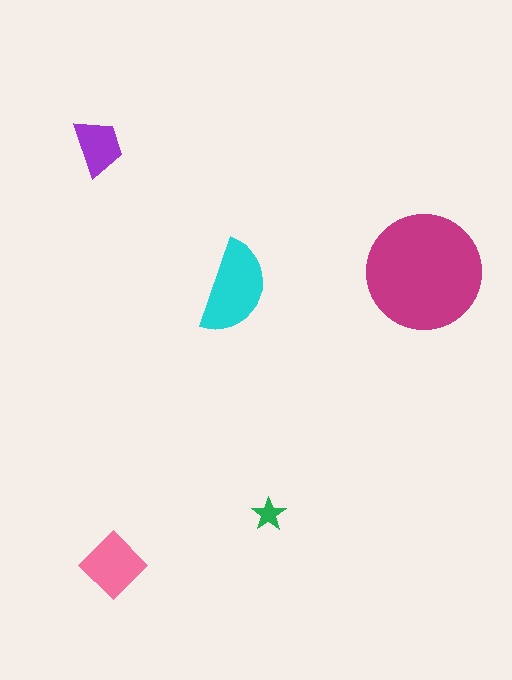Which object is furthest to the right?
The magenta circle is rightmost.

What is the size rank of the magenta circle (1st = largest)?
1st.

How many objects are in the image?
There are 5 objects in the image.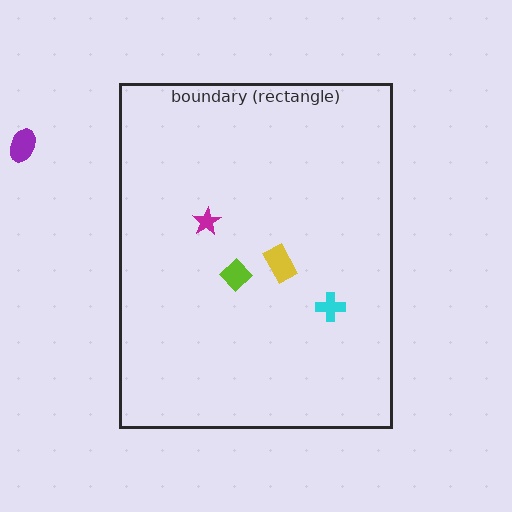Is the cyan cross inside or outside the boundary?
Inside.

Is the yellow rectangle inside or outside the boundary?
Inside.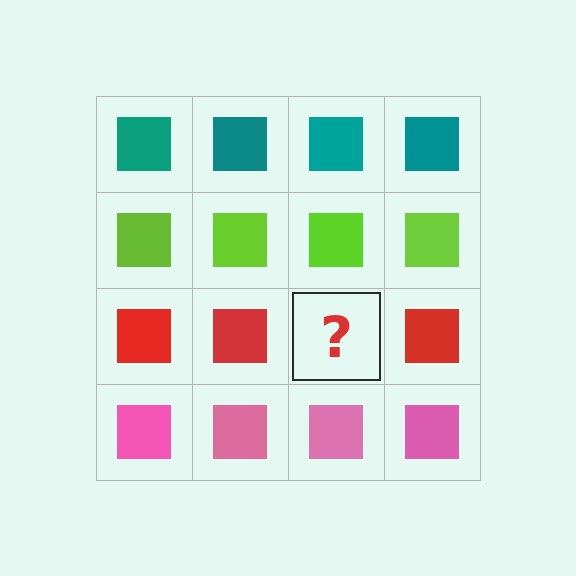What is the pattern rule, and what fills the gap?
The rule is that each row has a consistent color. The gap should be filled with a red square.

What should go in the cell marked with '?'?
The missing cell should contain a red square.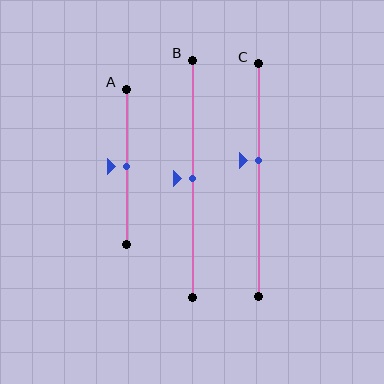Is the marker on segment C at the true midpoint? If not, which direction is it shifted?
No, the marker on segment C is shifted upward by about 9% of the segment length.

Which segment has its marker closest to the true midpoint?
Segment A has its marker closest to the true midpoint.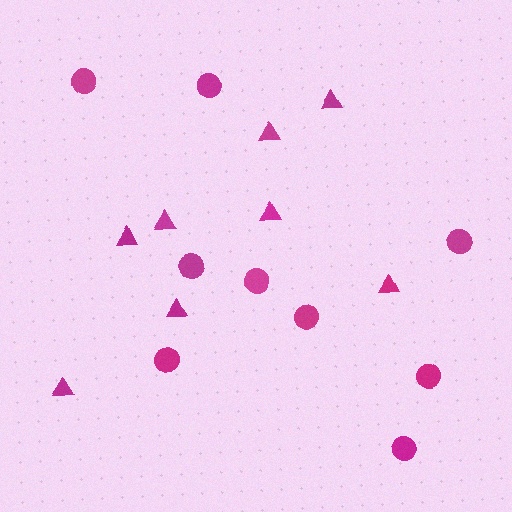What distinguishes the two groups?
There are 2 groups: one group of circles (9) and one group of triangles (8).